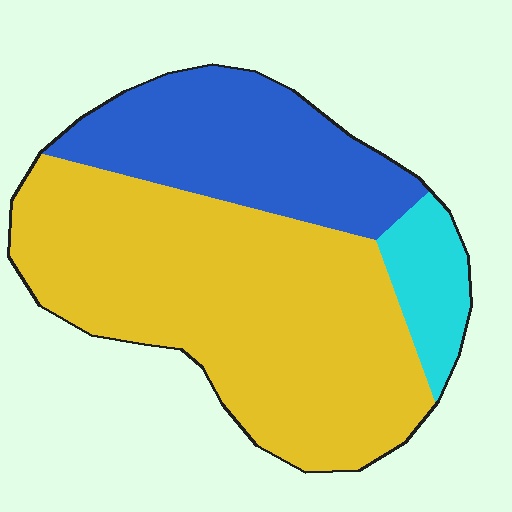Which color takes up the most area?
Yellow, at roughly 60%.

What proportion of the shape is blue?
Blue takes up about one quarter (1/4) of the shape.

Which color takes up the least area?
Cyan, at roughly 10%.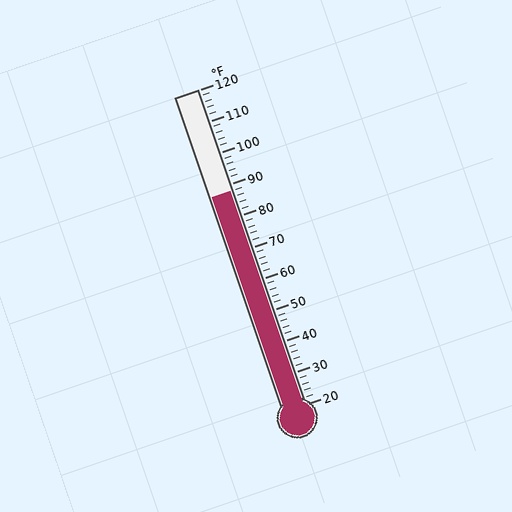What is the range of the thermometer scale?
The thermometer scale ranges from 20°F to 120°F.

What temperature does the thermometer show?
The thermometer shows approximately 88°F.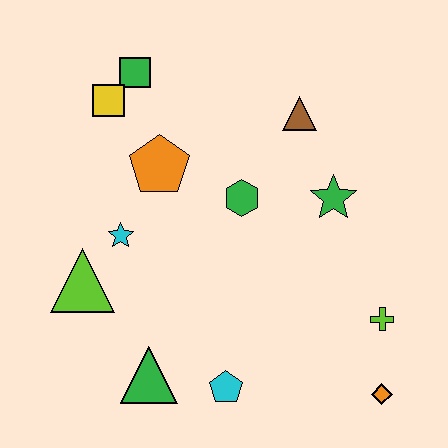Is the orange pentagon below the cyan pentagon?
No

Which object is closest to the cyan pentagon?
The green triangle is closest to the cyan pentagon.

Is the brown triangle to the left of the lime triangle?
No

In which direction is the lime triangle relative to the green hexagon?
The lime triangle is to the left of the green hexagon.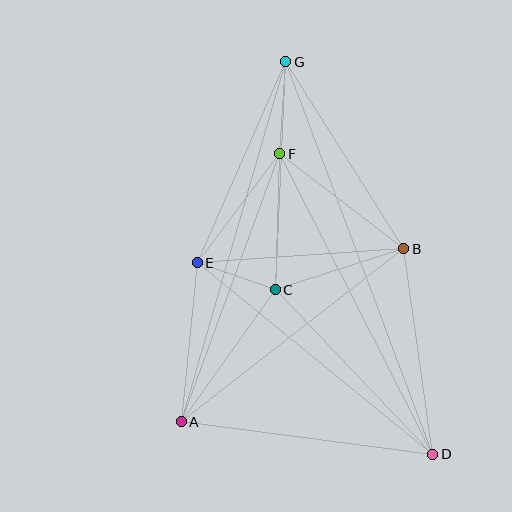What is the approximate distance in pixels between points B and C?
The distance between B and C is approximately 135 pixels.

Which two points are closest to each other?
Points C and E are closest to each other.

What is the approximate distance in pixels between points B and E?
The distance between B and E is approximately 207 pixels.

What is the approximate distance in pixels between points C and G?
The distance between C and G is approximately 228 pixels.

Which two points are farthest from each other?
Points D and G are farthest from each other.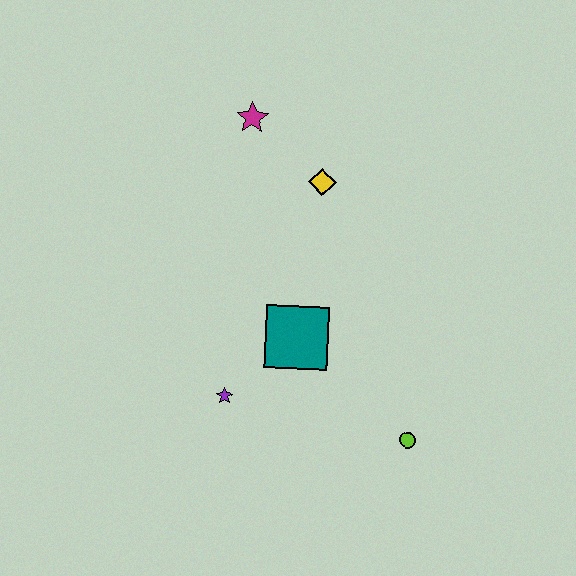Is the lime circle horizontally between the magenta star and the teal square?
No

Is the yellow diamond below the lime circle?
No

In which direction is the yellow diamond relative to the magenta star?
The yellow diamond is to the right of the magenta star.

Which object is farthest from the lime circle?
The magenta star is farthest from the lime circle.